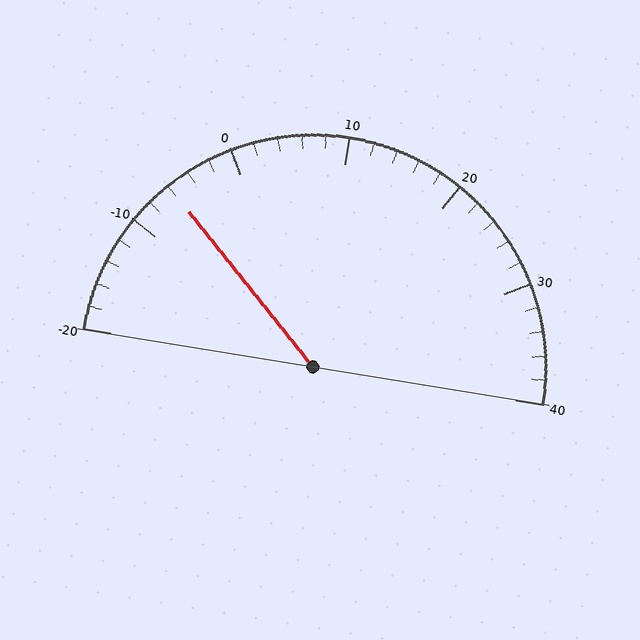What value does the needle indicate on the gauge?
The needle indicates approximately -6.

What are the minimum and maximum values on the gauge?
The gauge ranges from -20 to 40.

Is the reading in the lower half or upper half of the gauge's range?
The reading is in the lower half of the range (-20 to 40).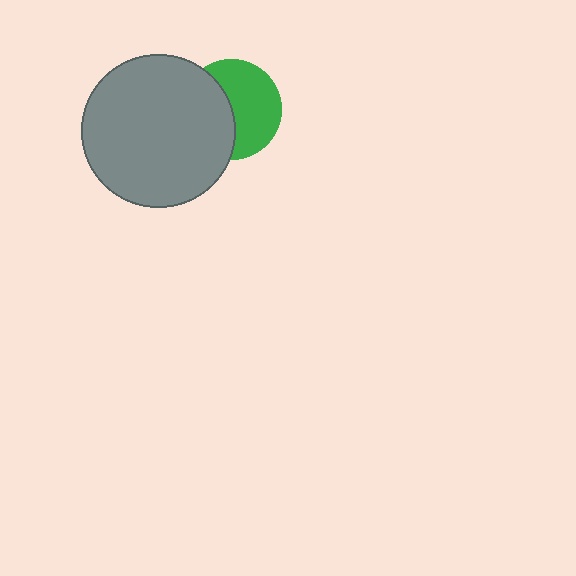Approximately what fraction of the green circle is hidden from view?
Roughly 45% of the green circle is hidden behind the gray circle.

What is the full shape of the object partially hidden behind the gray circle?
The partially hidden object is a green circle.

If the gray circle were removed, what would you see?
You would see the complete green circle.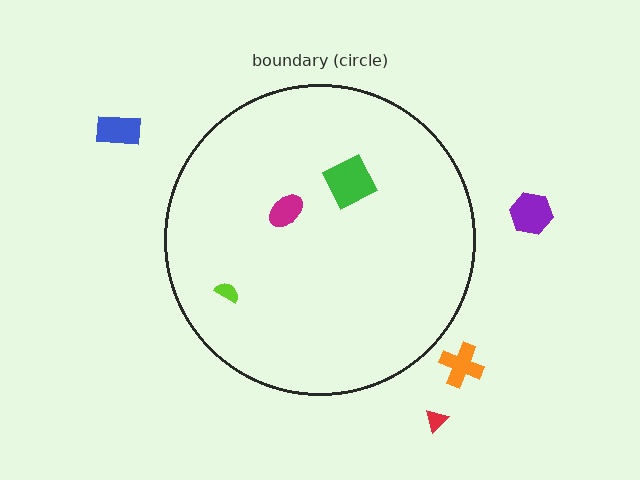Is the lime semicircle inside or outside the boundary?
Inside.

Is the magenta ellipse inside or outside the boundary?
Inside.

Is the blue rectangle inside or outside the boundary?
Outside.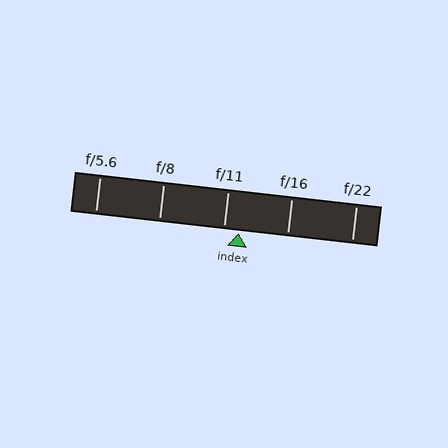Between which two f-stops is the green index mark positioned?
The index mark is between f/11 and f/16.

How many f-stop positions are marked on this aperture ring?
There are 5 f-stop positions marked.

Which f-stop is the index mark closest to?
The index mark is closest to f/11.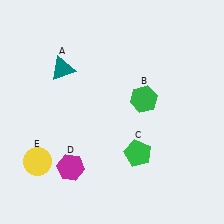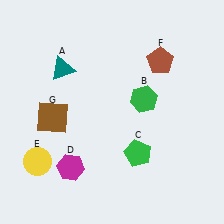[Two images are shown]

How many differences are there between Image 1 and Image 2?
There are 2 differences between the two images.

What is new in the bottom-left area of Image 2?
A brown square (G) was added in the bottom-left area of Image 2.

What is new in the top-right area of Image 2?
A brown pentagon (F) was added in the top-right area of Image 2.